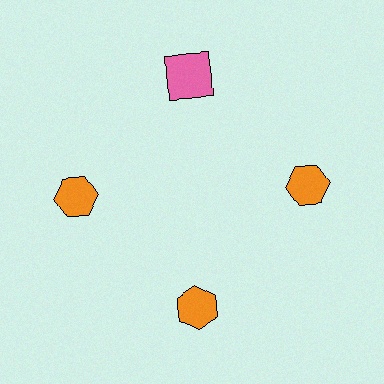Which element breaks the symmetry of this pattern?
The pink square at roughly the 12 o'clock position breaks the symmetry. All other shapes are orange hexagons.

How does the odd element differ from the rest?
It differs in both color (pink instead of orange) and shape (square instead of hexagon).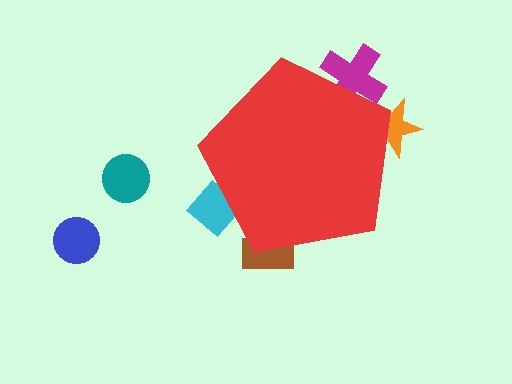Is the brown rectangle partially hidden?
Yes, the brown rectangle is partially hidden behind the red pentagon.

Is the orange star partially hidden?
Yes, the orange star is partially hidden behind the red pentagon.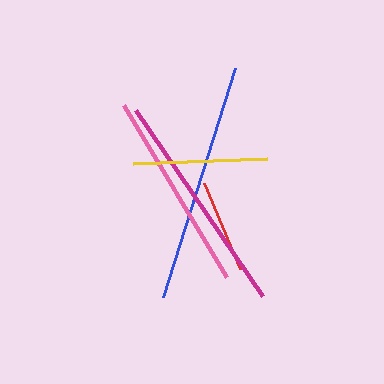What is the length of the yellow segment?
The yellow segment is approximately 134 pixels long.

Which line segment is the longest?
The blue line is the longest at approximately 240 pixels.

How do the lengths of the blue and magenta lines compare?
The blue and magenta lines are approximately the same length.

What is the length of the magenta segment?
The magenta segment is approximately 225 pixels long.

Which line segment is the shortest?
The red line is the shortest at approximately 93 pixels.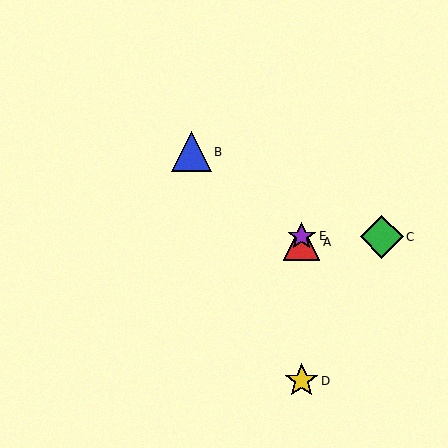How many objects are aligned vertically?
3 objects (A, D, E) are aligned vertically.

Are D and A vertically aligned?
Yes, both are at x≈302.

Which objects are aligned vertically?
Objects A, D, E are aligned vertically.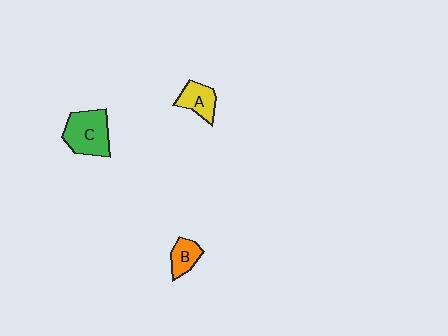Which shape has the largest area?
Shape C (green).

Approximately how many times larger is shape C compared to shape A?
Approximately 1.7 times.